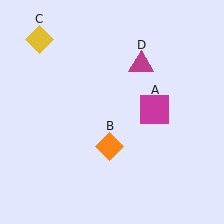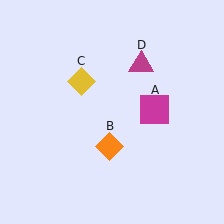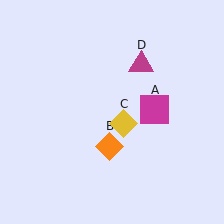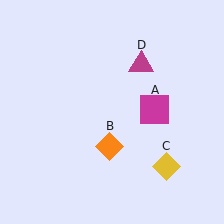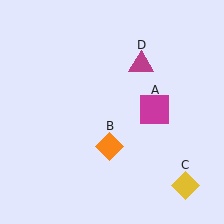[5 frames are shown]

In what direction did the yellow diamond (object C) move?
The yellow diamond (object C) moved down and to the right.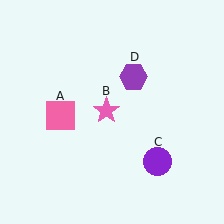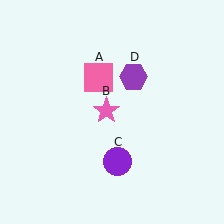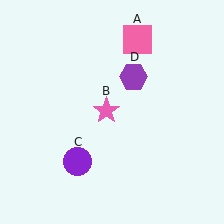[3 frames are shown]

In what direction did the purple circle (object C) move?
The purple circle (object C) moved left.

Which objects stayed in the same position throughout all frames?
Pink star (object B) and purple hexagon (object D) remained stationary.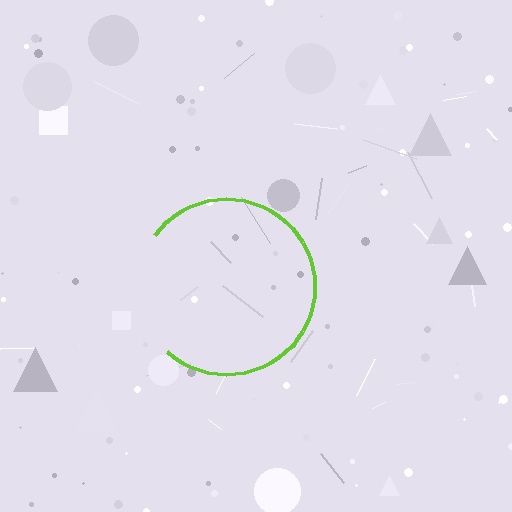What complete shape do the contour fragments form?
The contour fragments form a circle.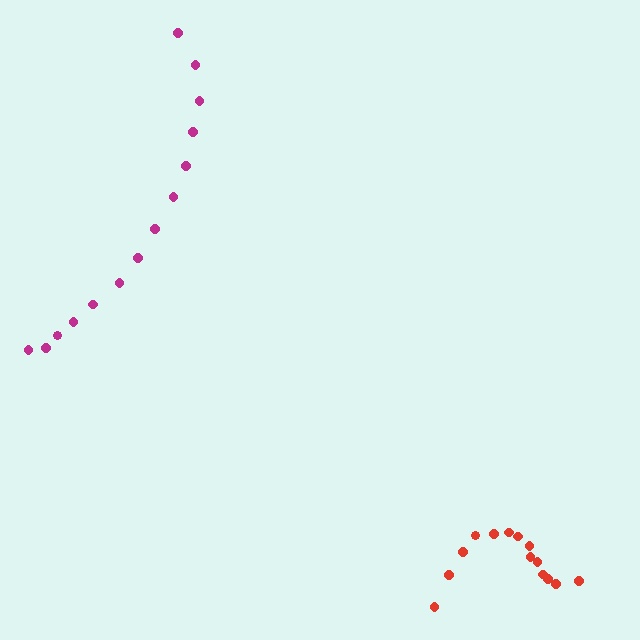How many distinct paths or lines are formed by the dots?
There are 2 distinct paths.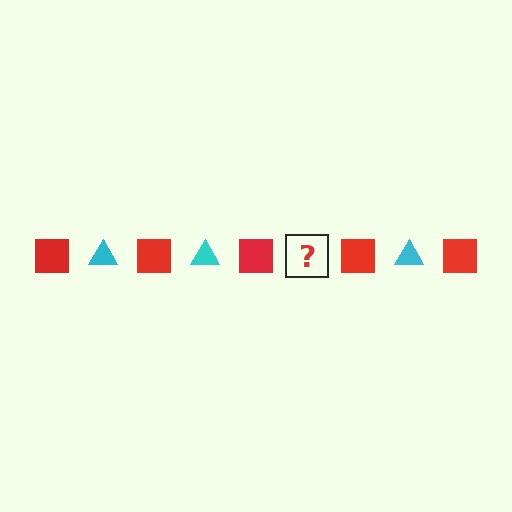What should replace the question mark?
The question mark should be replaced with a cyan triangle.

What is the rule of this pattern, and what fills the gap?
The rule is that the pattern alternates between red square and cyan triangle. The gap should be filled with a cyan triangle.